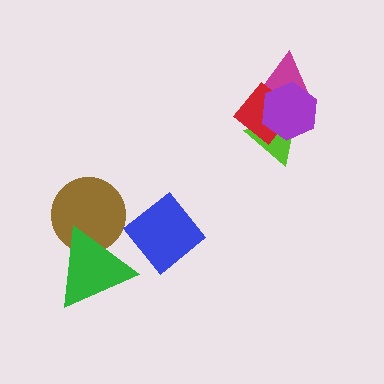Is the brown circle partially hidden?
Yes, it is partially covered by another shape.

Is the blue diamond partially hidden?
No, no other shape covers it.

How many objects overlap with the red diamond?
3 objects overlap with the red diamond.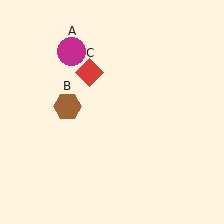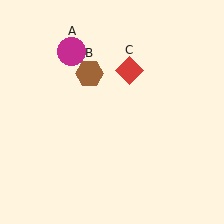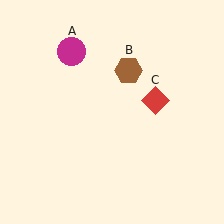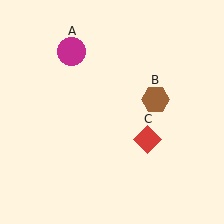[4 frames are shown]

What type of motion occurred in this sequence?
The brown hexagon (object B), red diamond (object C) rotated clockwise around the center of the scene.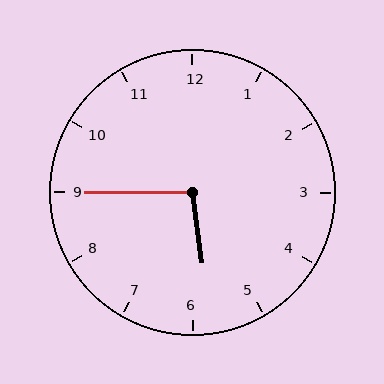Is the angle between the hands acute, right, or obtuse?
It is obtuse.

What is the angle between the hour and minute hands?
Approximately 98 degrees.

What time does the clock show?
5:45.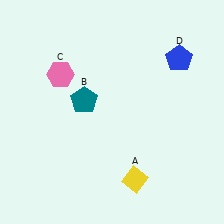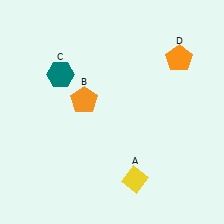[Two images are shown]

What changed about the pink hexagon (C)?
In Image 1, C is pink. In Image 2, it changed to teal.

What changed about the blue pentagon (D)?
In Image 1, D is blue. In Image 2, it changed to orange.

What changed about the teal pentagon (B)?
In Image 1, B is teal. In Image 2, it changed to orange.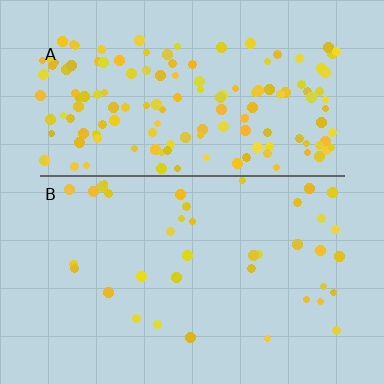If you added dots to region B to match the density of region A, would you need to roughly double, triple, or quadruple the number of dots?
Approximately quadruple.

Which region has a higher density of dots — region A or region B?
A (the top).